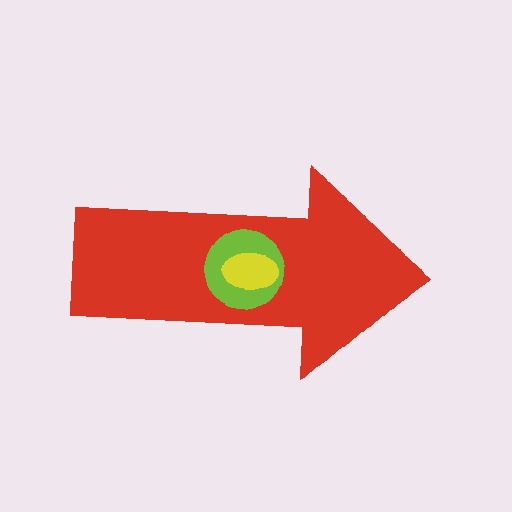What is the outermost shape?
The red arrow.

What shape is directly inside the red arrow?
The lime circle.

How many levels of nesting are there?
3.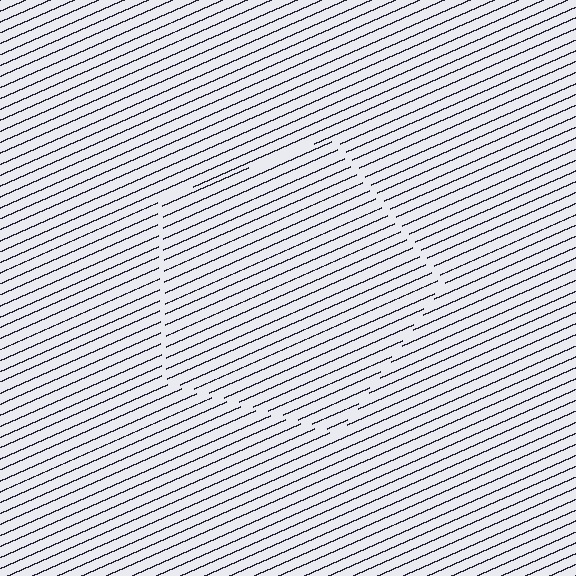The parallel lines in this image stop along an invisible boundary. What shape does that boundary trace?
An illusory pentagon. The interior of the shape contains the same grating, shifted by half a period — the contour is defined by the phase discontinuity where line-ends from the inner and outer gratings abut.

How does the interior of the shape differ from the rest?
The interior of the shape contains the same grating, shifted by half a period — the contour is defined by the phase discontinuity where line-ends from the inner and outer gratings abut.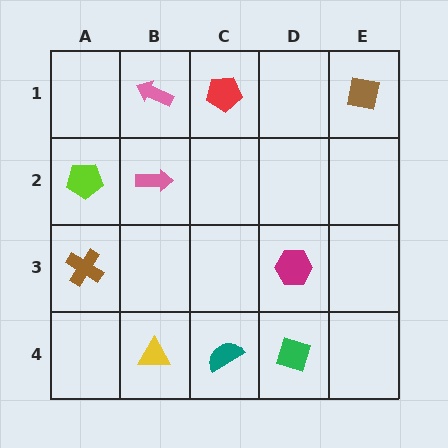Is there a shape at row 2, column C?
No, that cell is empty.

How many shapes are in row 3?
2 shapes.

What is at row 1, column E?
A brown square.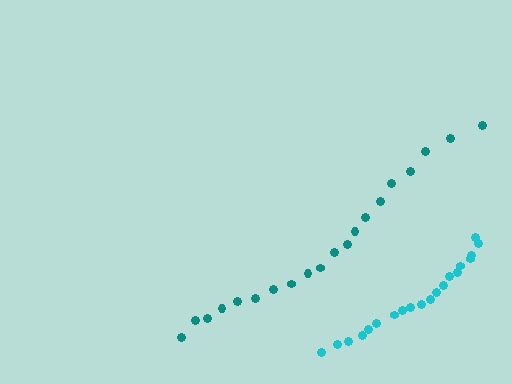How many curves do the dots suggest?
There are 2 distinct paths.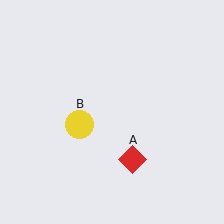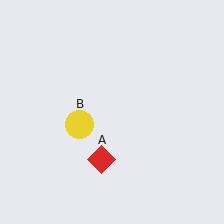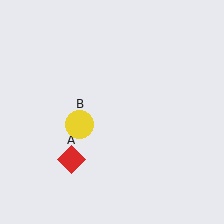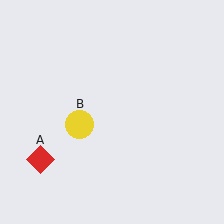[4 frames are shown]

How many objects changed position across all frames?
1 object changed position: red diamond (object A).